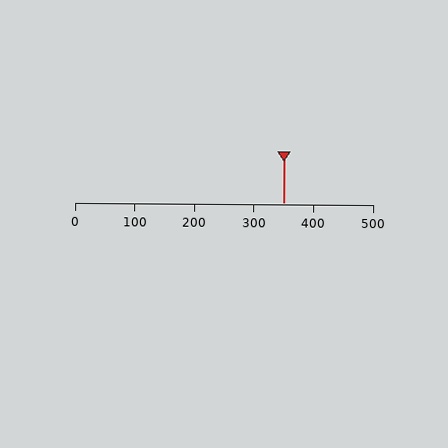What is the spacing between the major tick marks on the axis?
The major ticks are spaced 100 apart.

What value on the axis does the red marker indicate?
The marker indicates approximately 350.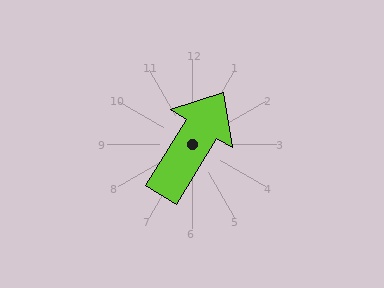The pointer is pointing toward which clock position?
Roughly 1 o'clock.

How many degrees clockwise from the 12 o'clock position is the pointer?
Approximately 31 degrees.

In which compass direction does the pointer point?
Northeast.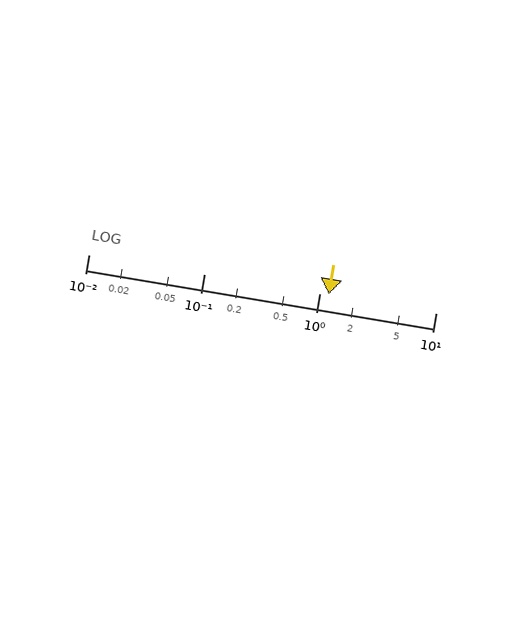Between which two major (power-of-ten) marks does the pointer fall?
The pointer is between 1 and 10.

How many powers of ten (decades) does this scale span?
The scale spans 3 decades, from 0.01 to 10.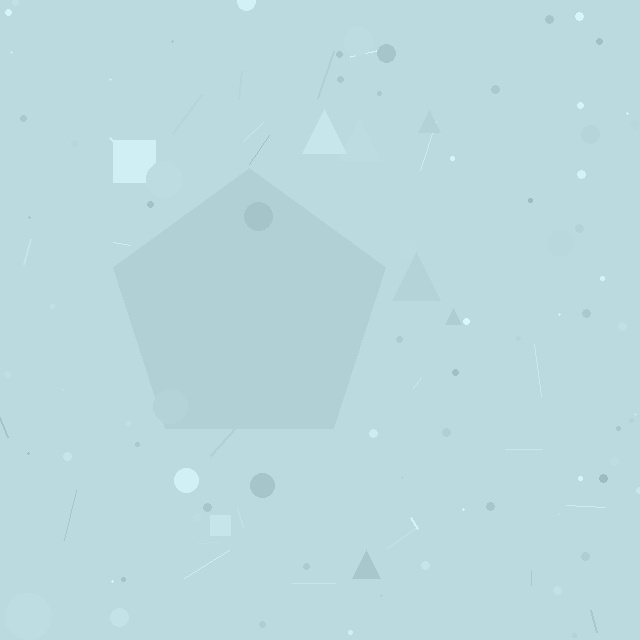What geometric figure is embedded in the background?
A pentagon is embedded in the background.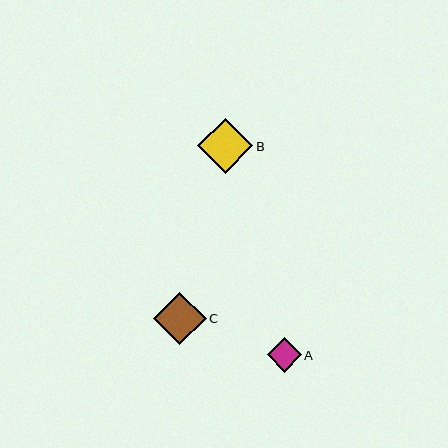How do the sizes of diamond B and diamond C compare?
Diamond B and diamond C are approximately the same size.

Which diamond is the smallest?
Diamond A is the smallest with a size of approximately 34 pixels.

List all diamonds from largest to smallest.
From largest to smallest: B, C, A.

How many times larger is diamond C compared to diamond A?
Diamond C is approximately 1.5 times the size of diamond A.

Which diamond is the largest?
Diamond B is the largest with a size of approximately 55 pixels.